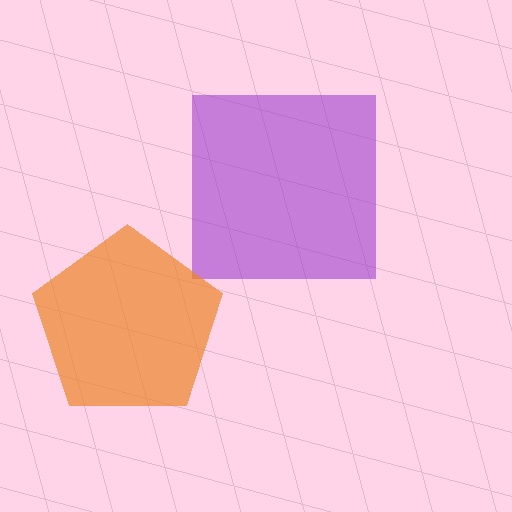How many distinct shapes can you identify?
There are 2 distinct shapes: a purple square, an orange pentagon.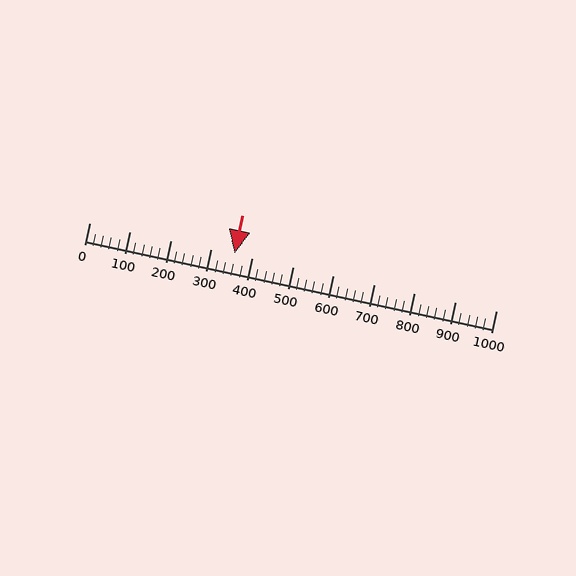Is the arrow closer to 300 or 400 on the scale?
The arrow is closer to 400.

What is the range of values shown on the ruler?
The ruler shows values from 0 to 1000.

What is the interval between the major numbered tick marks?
The major tick marks are spaced 100 units apart.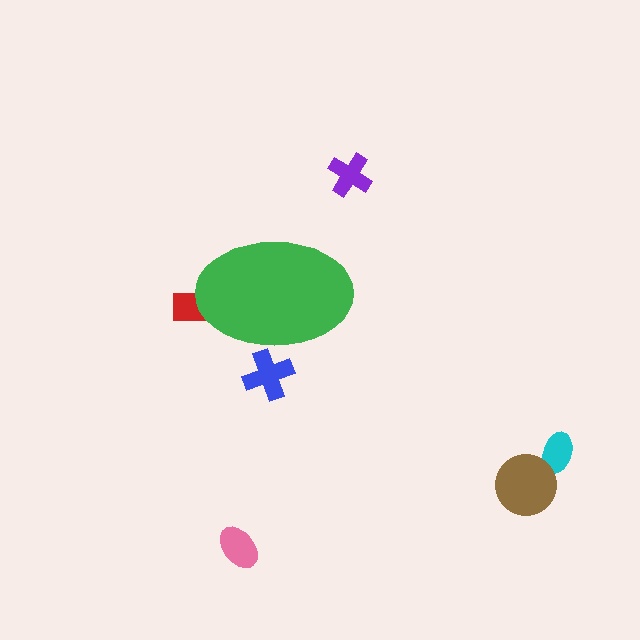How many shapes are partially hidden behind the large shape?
2 shapes are partially hidden.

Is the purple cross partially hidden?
No, the purple cross is fully visible.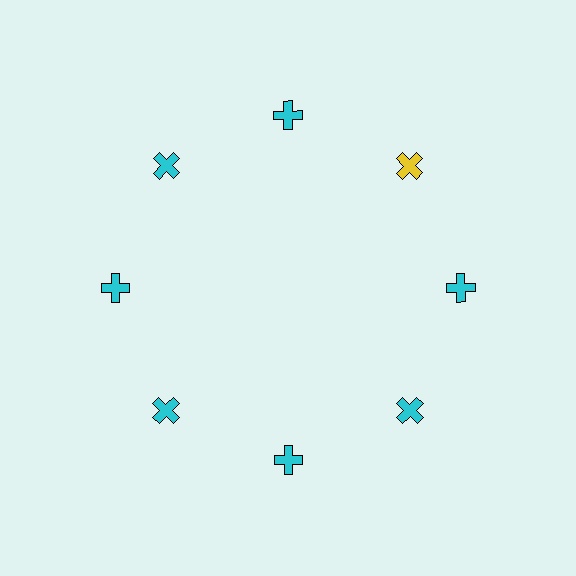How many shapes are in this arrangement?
There are 8 shapes arranged in a ring pattern.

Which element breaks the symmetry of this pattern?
The yellow cross at roughly the 2 o'clock position breaks the symmetry. All other shapes are cyan crosses.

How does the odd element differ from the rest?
It has a different color: yellow instead of cyan.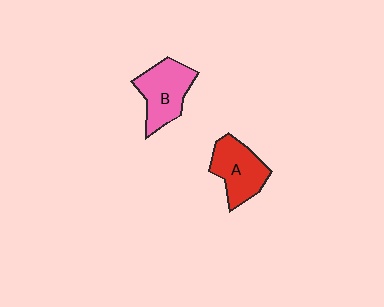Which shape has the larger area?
Shape B (pink).